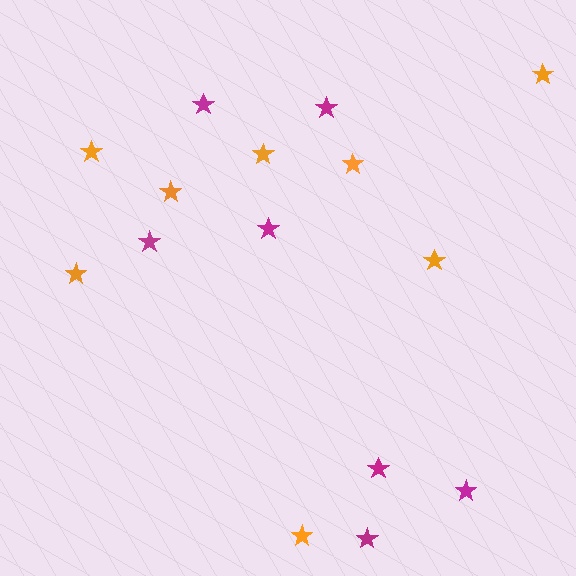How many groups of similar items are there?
There are 2 groups: one group of magenta stars (7) and one group of orange stars (8).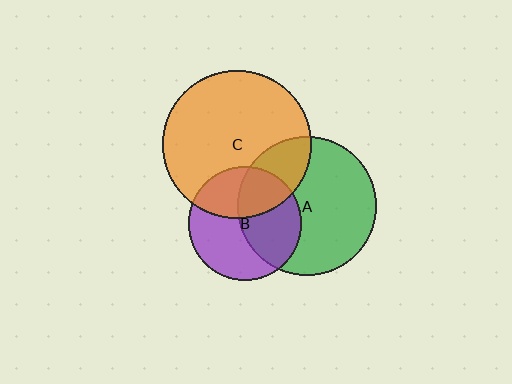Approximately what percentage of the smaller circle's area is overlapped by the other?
Approximately 45%.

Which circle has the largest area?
Circle C (orange).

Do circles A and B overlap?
Yes.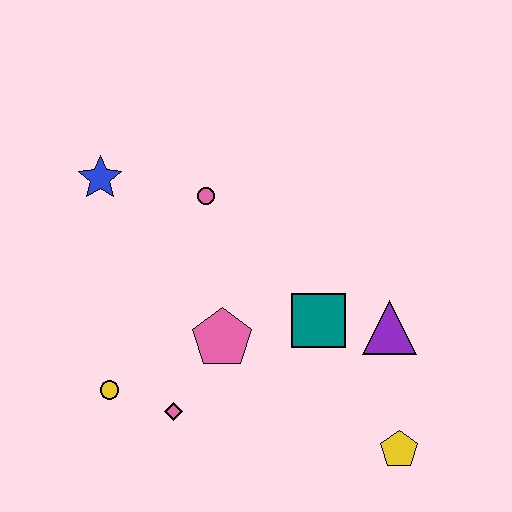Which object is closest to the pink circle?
The blue star is closest to the pink circle.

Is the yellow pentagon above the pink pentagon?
No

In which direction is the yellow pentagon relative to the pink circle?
The yellow pentagon is below the pink circle.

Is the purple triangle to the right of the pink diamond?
Yes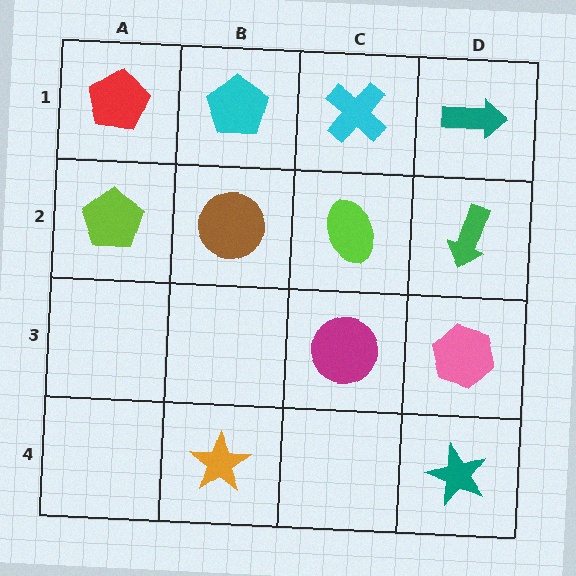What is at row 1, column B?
A cyan pentagon.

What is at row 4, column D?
A teal star.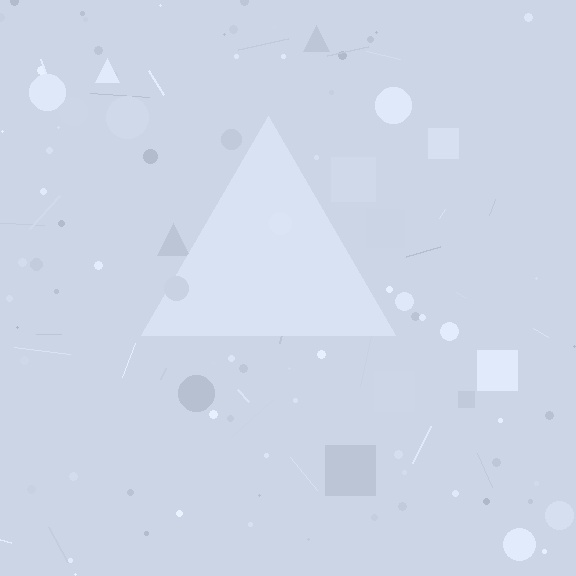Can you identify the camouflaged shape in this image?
The camouflaged shape is a triangle.